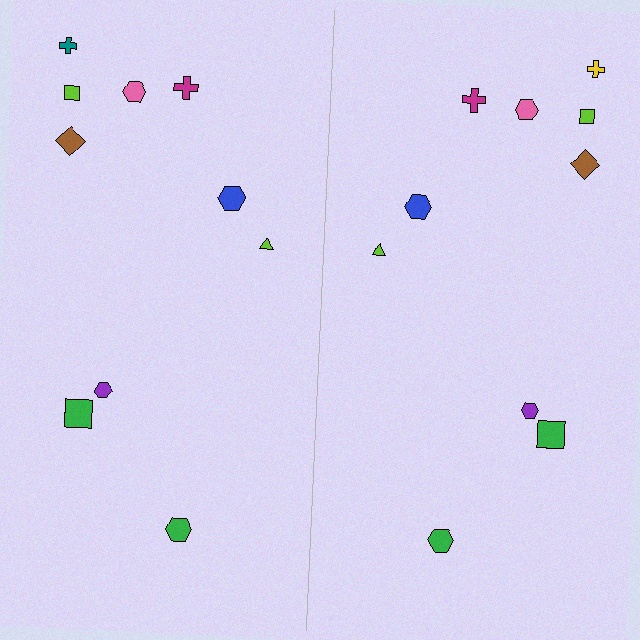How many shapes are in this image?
There are 20 shapes in this image.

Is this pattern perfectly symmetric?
No, the pattern is not perfectly symmetric. The yellow cross on the right side breaks the symmetry — its mirror counterpart is teal.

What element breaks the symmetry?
The yellow cross on the right side breaks the symmetry — its mirror counterpart is teal.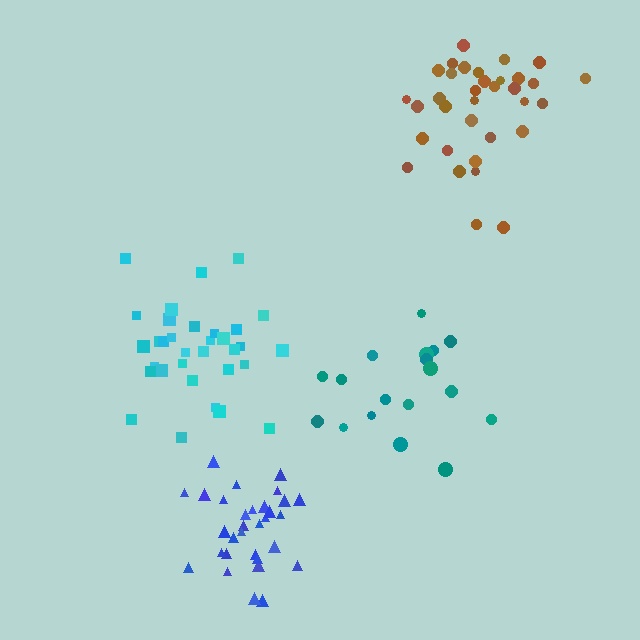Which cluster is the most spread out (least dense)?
Teal.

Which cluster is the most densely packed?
Blue.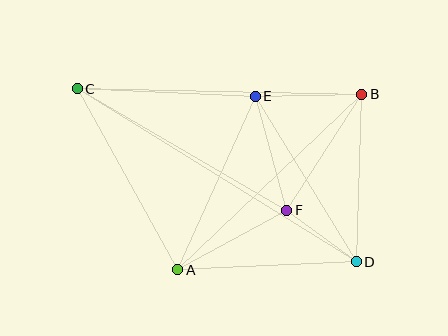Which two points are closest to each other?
Points D and F are closest to each other.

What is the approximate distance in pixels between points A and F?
The distance between A and F is approximately 124 pixels.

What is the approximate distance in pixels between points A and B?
The distance between A and B is approximately 254 pixels.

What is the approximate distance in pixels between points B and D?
The distance between B and D is approximately 168 pixels.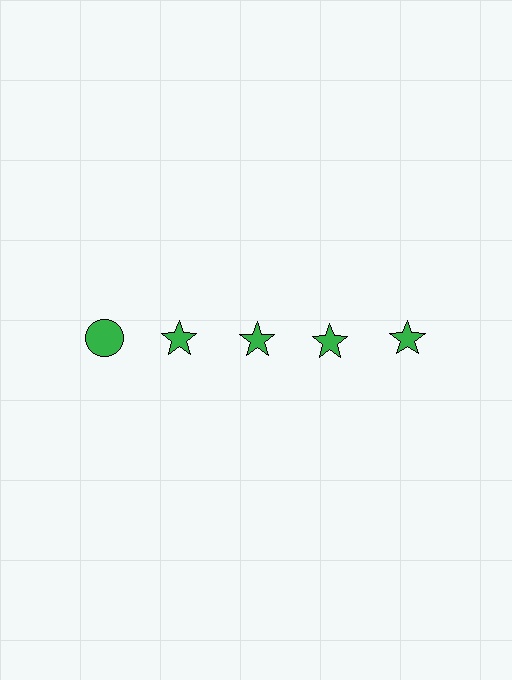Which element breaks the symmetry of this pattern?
The green circle in the top row, leftmost column breaks the symmetry. All other shapes are green stars.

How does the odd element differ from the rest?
It has a different shape: circle instead of star.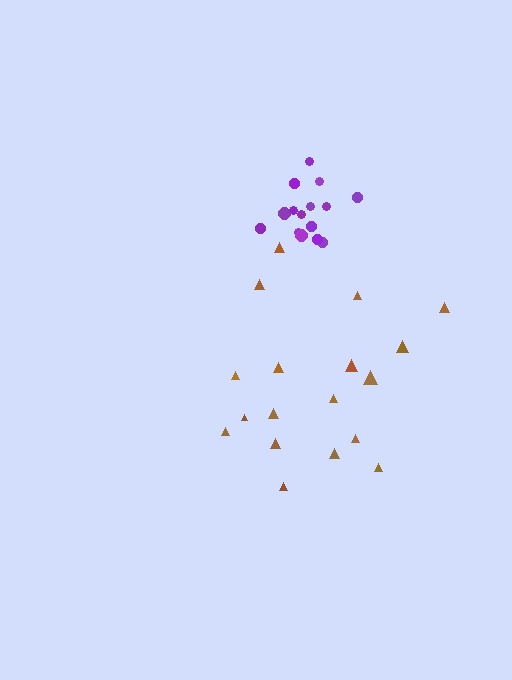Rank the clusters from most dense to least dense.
purple, brown.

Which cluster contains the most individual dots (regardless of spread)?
Brown (18).